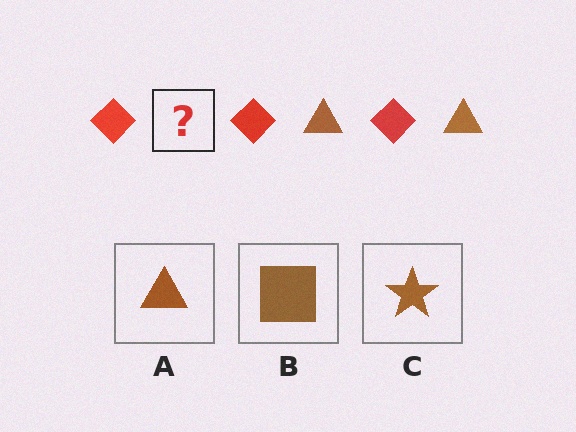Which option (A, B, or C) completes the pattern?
A.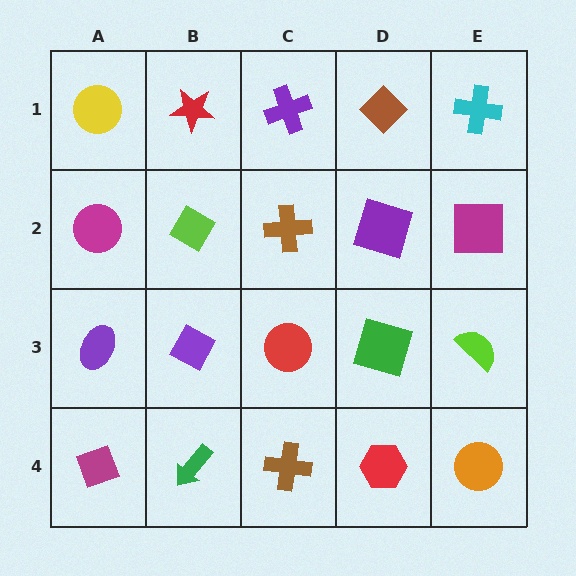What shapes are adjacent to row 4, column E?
A lime semicircle (row 3, column E), a red hexagon (row 4, column D).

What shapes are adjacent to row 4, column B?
A purple diamond (row 3, column B), a magenta diamond (row 4, column A), a brown cross (row 4, column C).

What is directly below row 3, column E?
An orange circle.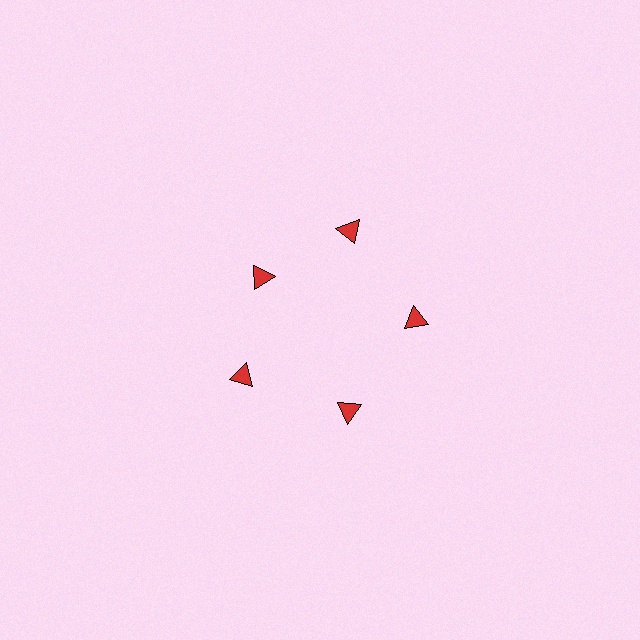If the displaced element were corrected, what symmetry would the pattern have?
It would have 5-fold rotational symmetry — the pattern would map onto itself every 72 degrees.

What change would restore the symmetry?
The symmetry would be restored by moving it outward, back onto the ring so that all 5 triangles sit at equal angles and equal distance from the center.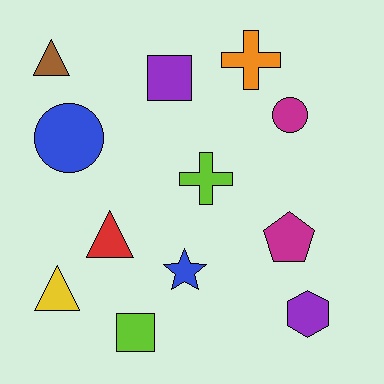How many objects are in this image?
There are 12 objects.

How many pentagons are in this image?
There is 1 pentagon.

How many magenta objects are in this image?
There are 2 magenta objects.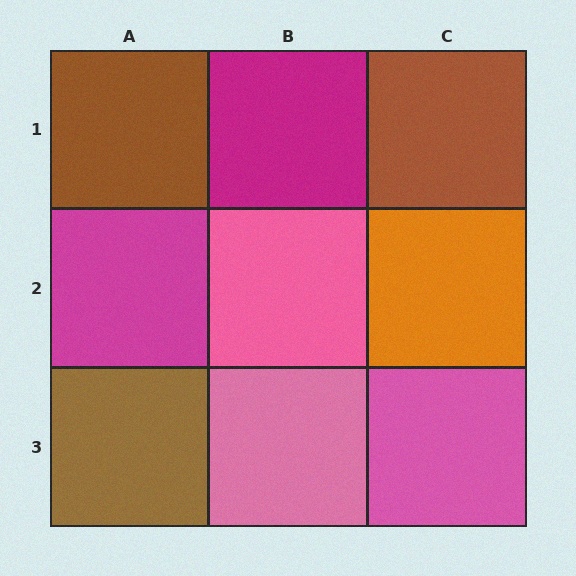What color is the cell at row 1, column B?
Magenta.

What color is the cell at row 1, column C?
Brown.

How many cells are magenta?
2 cells are magenta.